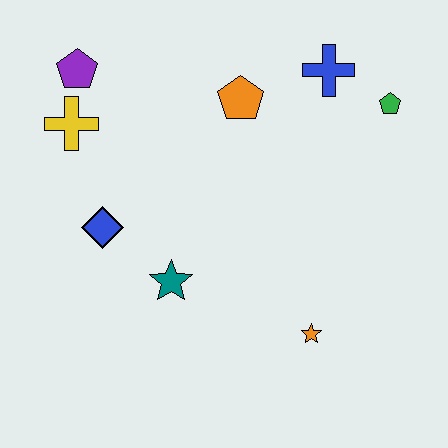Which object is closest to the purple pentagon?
The yellow cross is closest to the purple pentagon.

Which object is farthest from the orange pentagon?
The orange star is farthest from the orange pentagon.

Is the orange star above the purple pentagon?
No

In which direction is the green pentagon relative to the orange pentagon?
The green pentagon is to the right of the orange pentagon.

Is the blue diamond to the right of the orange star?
No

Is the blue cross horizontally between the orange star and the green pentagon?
Yes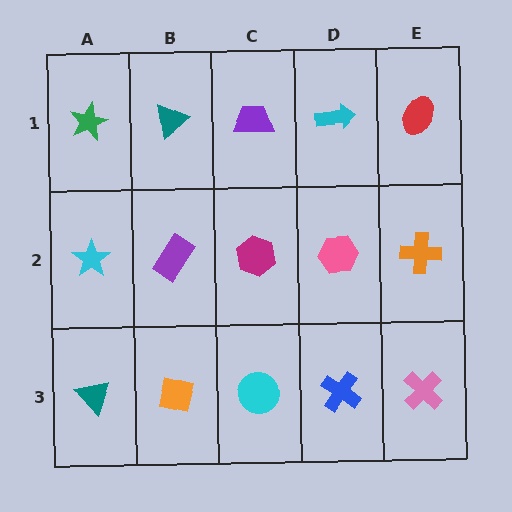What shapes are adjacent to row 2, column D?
A cyan arrow (row 1, column D), a blue cross (row 3, column D), a magenta hexagon (row 2, column C), an orange cross (row 2, column E).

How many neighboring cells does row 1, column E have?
2.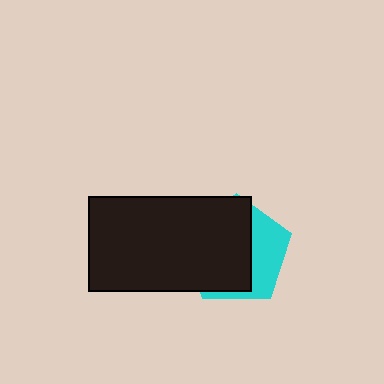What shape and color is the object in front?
The object in front is a black rectangle.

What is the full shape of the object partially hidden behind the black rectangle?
The partially hidden object is a cyan pentagon.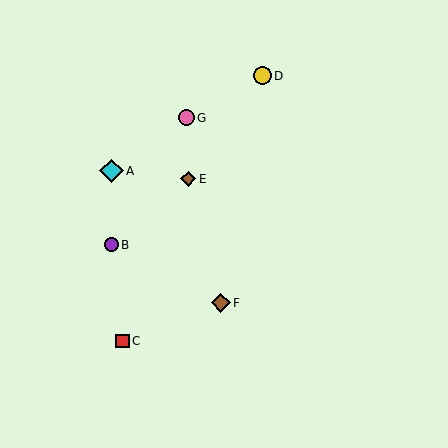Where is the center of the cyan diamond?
The center of the cyan diamond is at (111, 171).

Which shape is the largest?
The cyan diamond (labeled A) is the largest.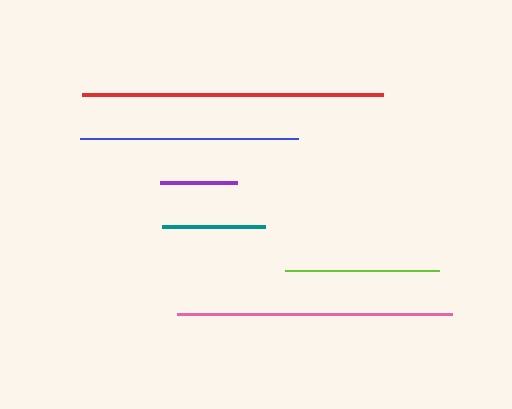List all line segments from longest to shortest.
From longest to shortest: red, pink, blue, lime, teal, purple.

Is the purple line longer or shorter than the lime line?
The lime line is longer than the purple line.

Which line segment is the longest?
The red line is the longest at approximately 301 pixels.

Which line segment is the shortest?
The purple line is the shortest at approximately 77 pixels.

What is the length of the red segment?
The red segment is approximately 301 pixels long.